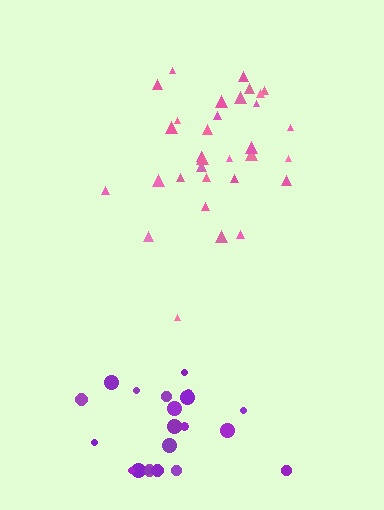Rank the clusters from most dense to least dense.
pink, purple.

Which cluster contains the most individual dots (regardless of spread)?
Pink (32).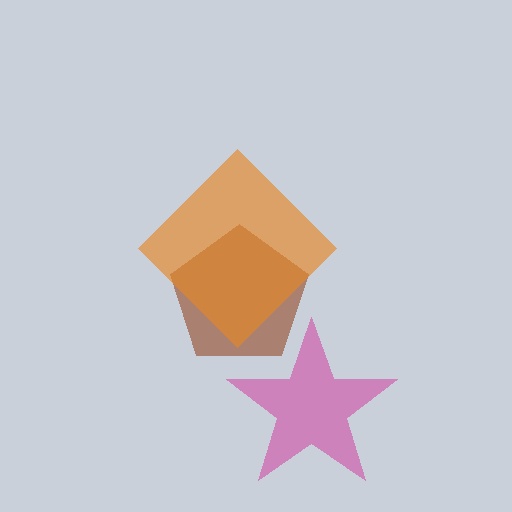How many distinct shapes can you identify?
There are 3 distinct shapes: a brown pentagon, a magenta star, an orange diamond.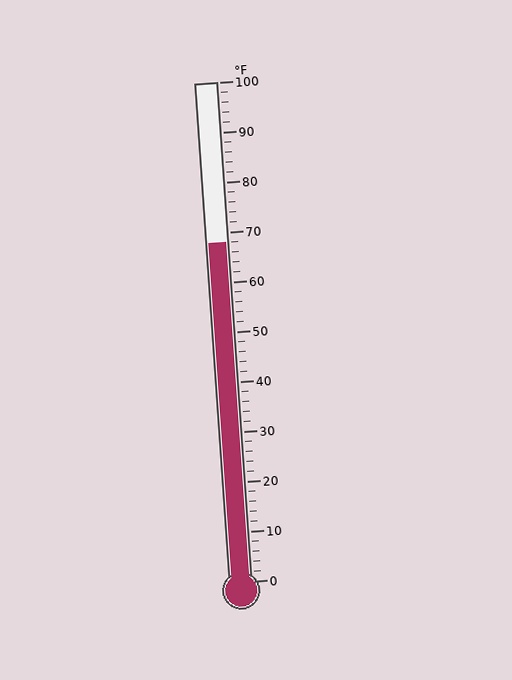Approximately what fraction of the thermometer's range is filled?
The thermometer is filled to approximately 70% of its range.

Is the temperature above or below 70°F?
The temperature is below 70°F.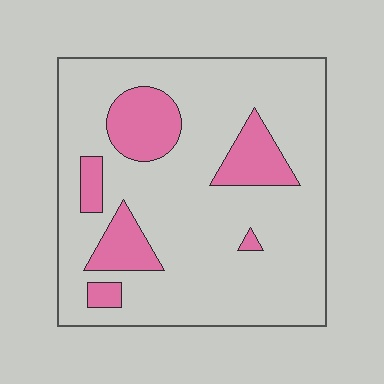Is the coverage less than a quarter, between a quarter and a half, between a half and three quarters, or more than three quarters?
Less than a quarter.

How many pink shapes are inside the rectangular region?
6.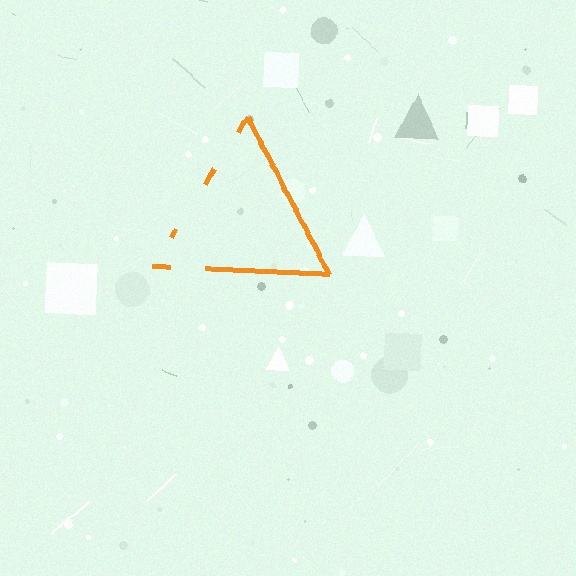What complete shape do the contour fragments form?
The contour fragments form a triangle.